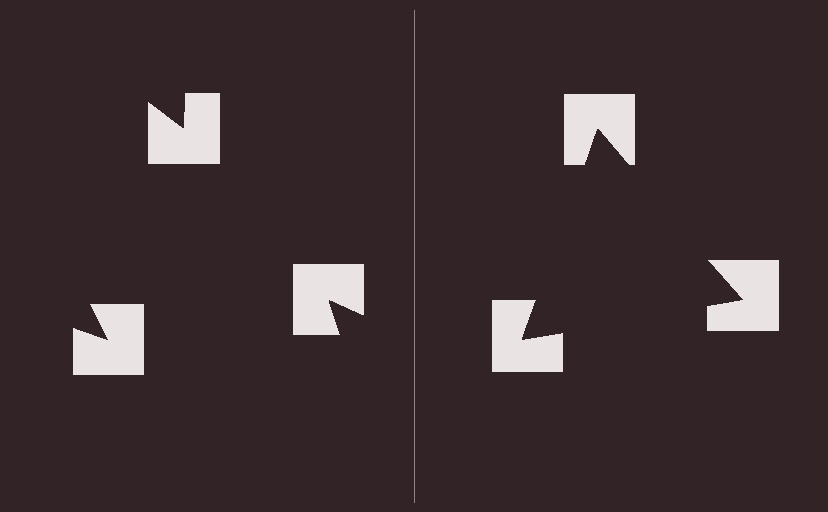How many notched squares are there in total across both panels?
6 — 3 on each side.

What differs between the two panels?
The notched squares are positioned identically on both sides; only the wedge orientations differ. On the right they align to a triangle; on the left they are misaligned.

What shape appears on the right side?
An illusory triangle.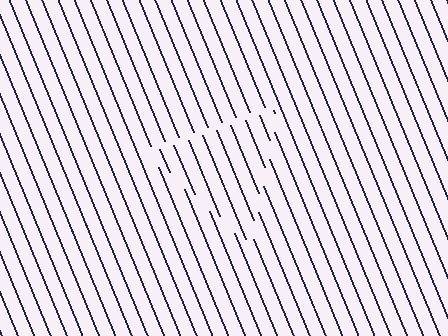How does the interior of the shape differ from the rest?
The interior of the shape contains the same grating, shifted by half a period — the contour is defined by the phase discontinuity where line-ends from the inner and outer gratings abut.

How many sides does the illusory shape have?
3 sides — the line-ends trace a triangle.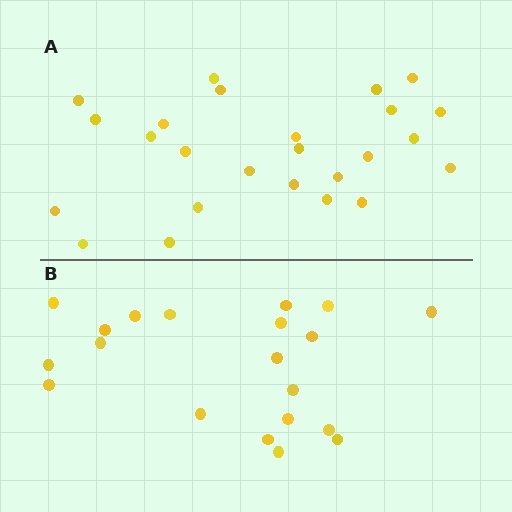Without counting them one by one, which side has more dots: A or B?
Region A (the top region) has more dots.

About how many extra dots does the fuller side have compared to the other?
Region A has about 5 more dots than region B.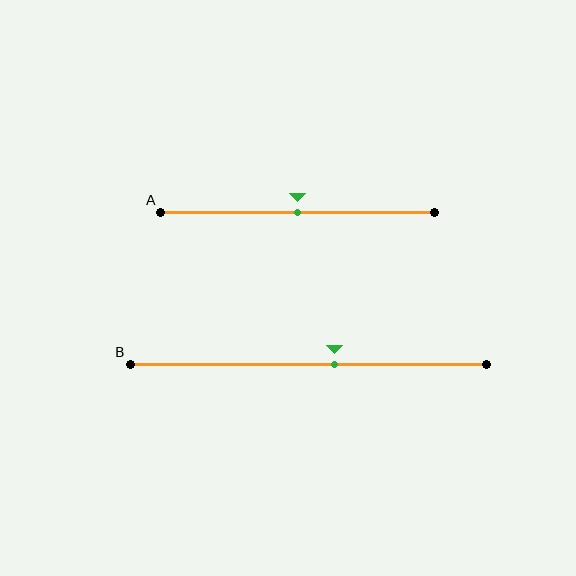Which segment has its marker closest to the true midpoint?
Segment A has its marker closest to the true midpoint.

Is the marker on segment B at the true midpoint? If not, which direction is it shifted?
No, the marker on segment B is shifted to the right by about 7% of the segment length.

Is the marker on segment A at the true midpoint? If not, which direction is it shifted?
Yes, the marker on segment A is at the true midpoint.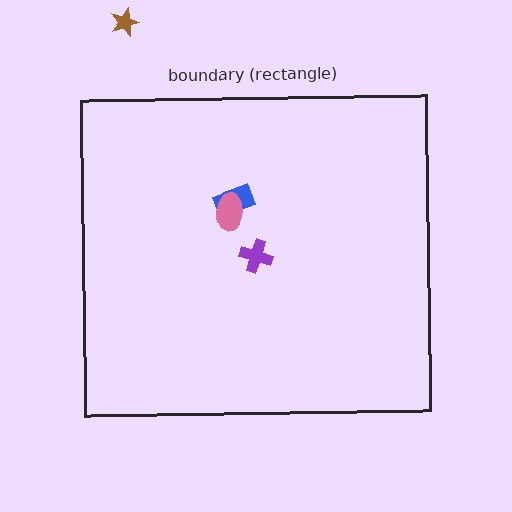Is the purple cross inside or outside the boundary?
Inside.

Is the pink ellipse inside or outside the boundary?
Inside.